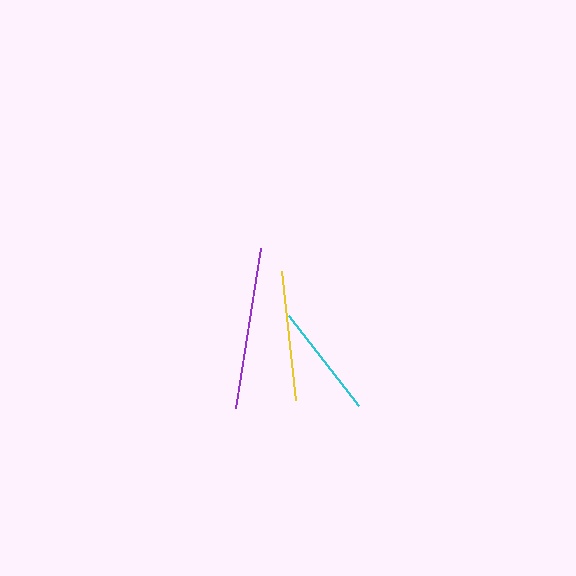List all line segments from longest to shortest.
From longest to shortest: purple, yellow, cyan.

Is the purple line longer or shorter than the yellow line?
The purple line is longer than the yellow line.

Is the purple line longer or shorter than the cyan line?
The purple line is longer than the cyan line.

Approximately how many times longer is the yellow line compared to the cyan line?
The yellow line is approximately 1.1 times the length of the cyan line.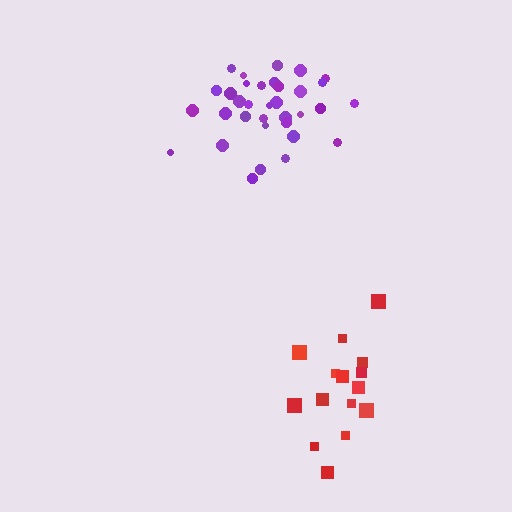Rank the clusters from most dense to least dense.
purple, red.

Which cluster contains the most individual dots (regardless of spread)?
Purple (35).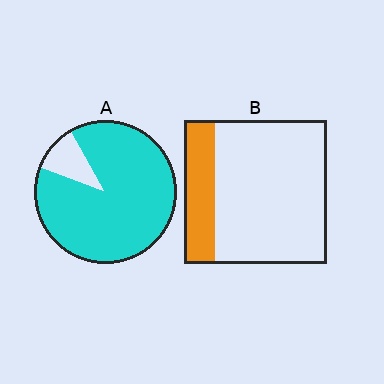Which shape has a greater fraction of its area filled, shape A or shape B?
Shape A.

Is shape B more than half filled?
No.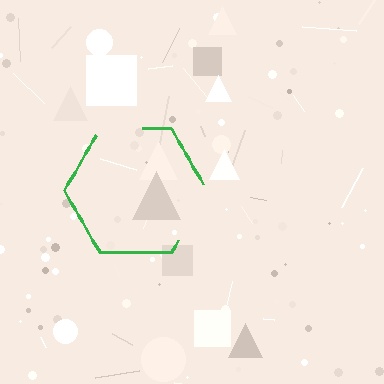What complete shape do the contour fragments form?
The contour fragments form a hexagon.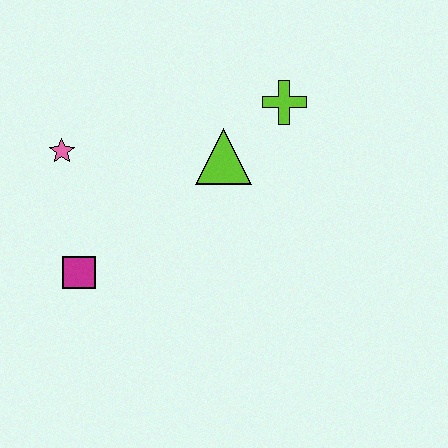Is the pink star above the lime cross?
No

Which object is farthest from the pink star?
The lime cross is farthest from the pink star.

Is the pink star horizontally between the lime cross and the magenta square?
No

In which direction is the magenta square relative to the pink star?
The magenta square is below the pink star.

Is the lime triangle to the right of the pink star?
Yes